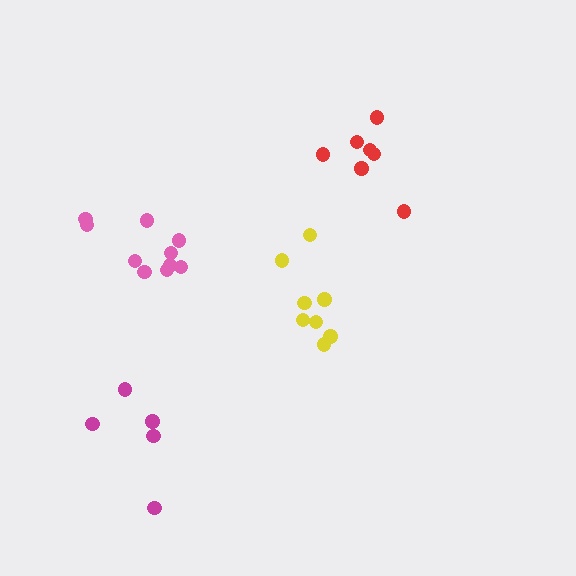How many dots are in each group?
Group 1: 5 dots, Group 2: 7 dots, Group 3: 10 dots, Group 4: 8 dots (30 total).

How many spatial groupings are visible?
There are 4 spatial groupings.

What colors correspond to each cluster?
The clusters are colored: magenta, red, pink, yellow.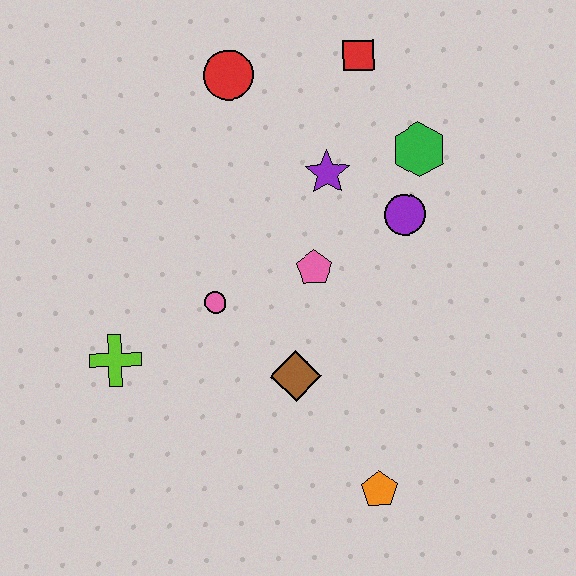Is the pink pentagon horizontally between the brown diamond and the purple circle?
Yes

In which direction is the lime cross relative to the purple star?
The lime cross is to the left of the purple star.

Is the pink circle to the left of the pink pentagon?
Yes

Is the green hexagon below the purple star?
No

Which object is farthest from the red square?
The orange pentagon is farthest from the red square.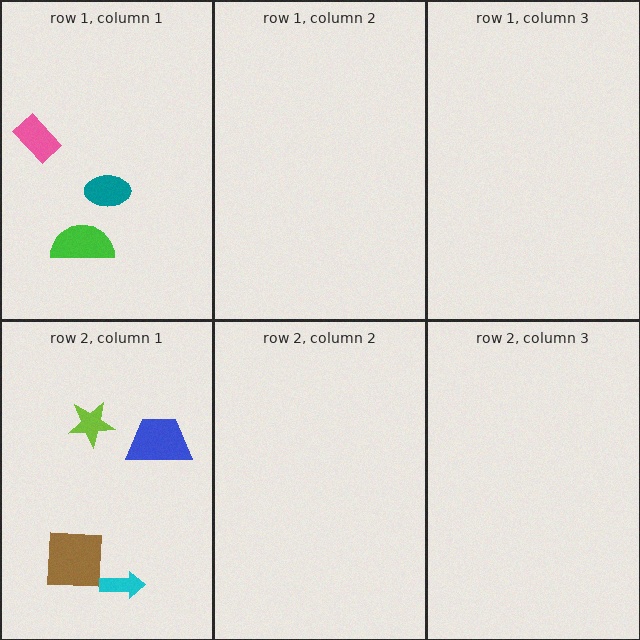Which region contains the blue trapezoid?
The row 2, column 1 region.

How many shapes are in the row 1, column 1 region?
3.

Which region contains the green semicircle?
The row 1, column 1 region.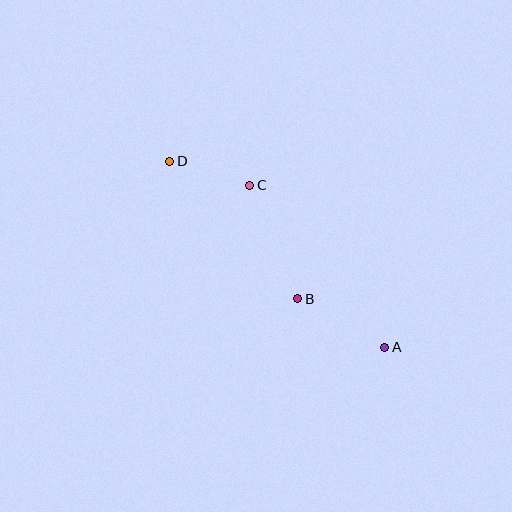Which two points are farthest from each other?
Points A and D are farthest from each other.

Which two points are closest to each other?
Points C and D are closest to each other.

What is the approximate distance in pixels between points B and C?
The distance between B and C is approximately 123 pixels.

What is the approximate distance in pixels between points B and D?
The distance between B and D is approximately 188 pixels.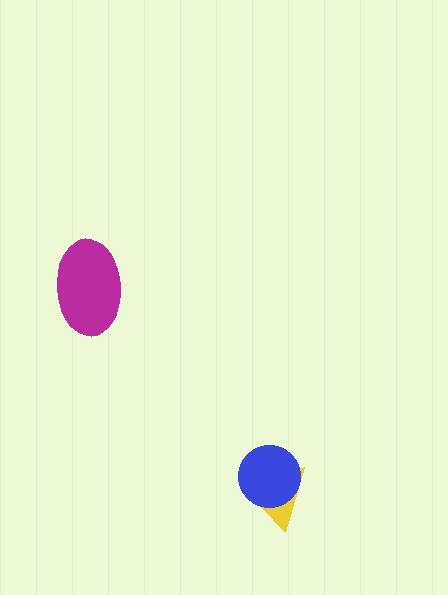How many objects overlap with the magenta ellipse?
0 objects overlap with the magenta ellipse.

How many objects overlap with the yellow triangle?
1 object overlaps with the yellow triangle.